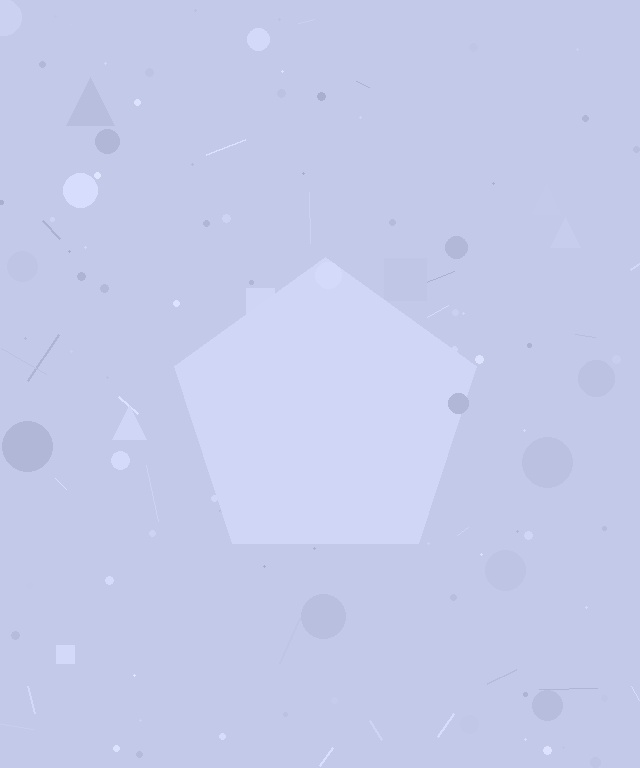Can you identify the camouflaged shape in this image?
The camouflaged shape is a pentagon.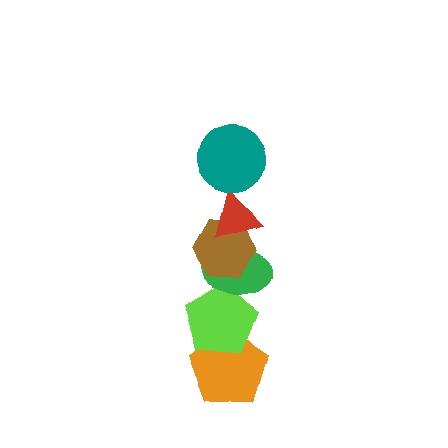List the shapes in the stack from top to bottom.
From top to bottom: the teal circle, the red triangle, the brown hexagon, the green ellipse, the lime pentagon, the orange pentagon.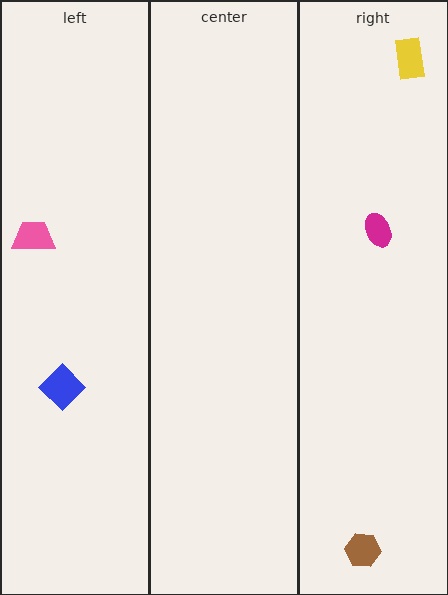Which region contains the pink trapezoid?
The left region.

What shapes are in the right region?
The magenta ellipse, the yellow rectangle, the brown hexagon.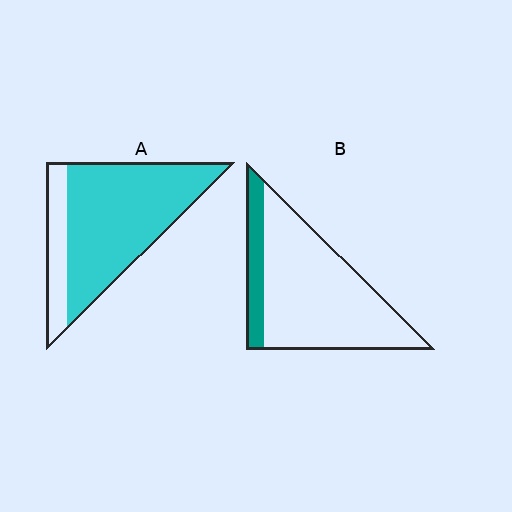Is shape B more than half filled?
No.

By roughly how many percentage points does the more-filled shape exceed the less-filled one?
By roughly 60 percentage points (A over B).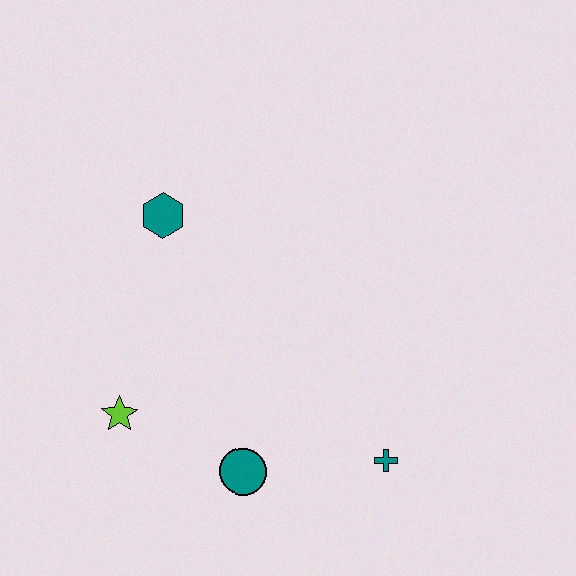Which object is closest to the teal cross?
The teal circle is closest to the teal cross.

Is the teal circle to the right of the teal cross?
No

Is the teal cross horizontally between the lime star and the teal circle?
No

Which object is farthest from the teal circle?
The teal hexagon is farthest from the teal circle.